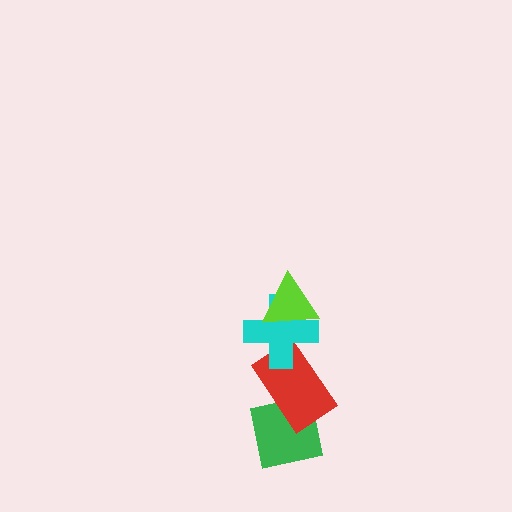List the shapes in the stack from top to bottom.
From top to bottom: the lime triangle, the cyan cross, the red rectangle, the green square.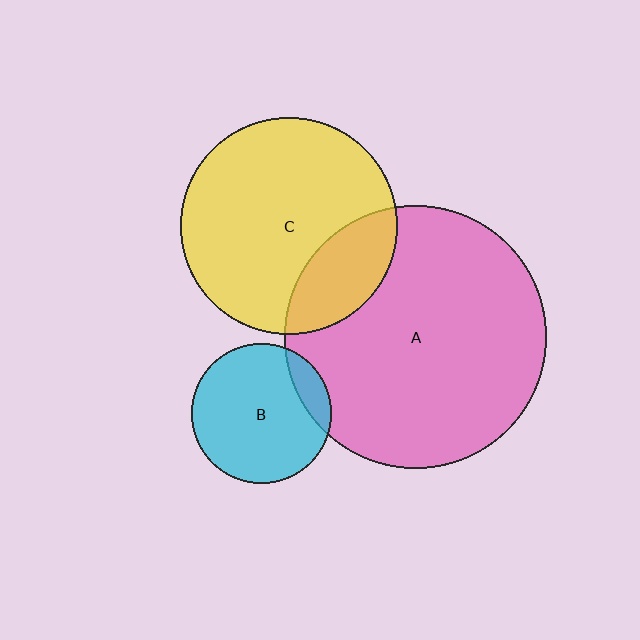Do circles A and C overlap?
Yes.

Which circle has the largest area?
Circle A (pink).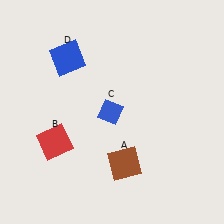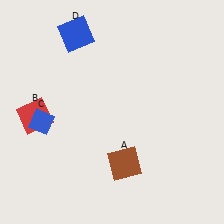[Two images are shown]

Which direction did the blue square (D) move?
The blue square (D) moved up.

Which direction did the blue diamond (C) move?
The blue diamond (C) moved left.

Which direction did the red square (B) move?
The red square (B) moved up.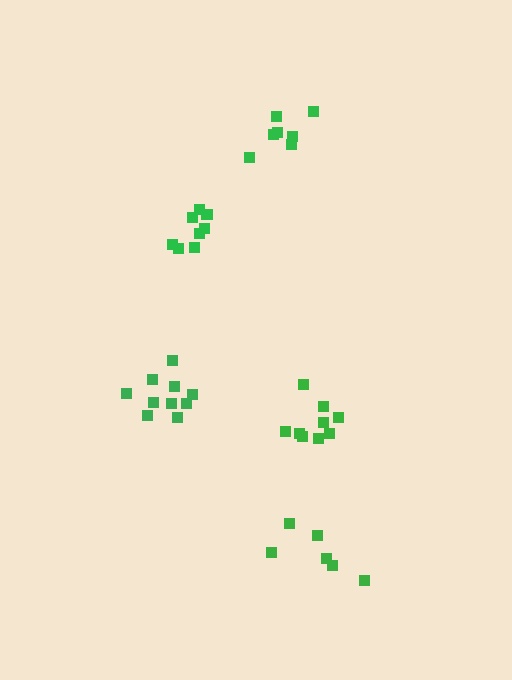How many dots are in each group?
Group 1: 10 dots, Group 2: 6 dots, Group 3: 7 dots, Group 4: 9 dots, Group 5: 8 dots (40 total).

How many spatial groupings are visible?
There are 5 spatial groupings.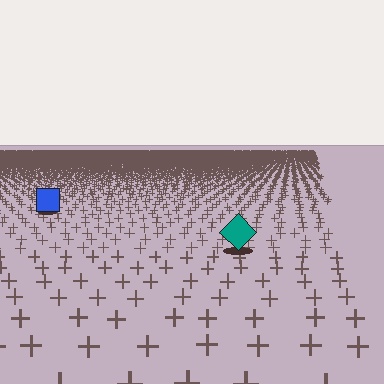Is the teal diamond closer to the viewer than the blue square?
Yes. The teal diamond is closer — you can tell from the texture gradient: the ground texture is coarser near it.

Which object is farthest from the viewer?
The blue square is farthest from the viewer. It appears smaller and the ground texture around it is denser.